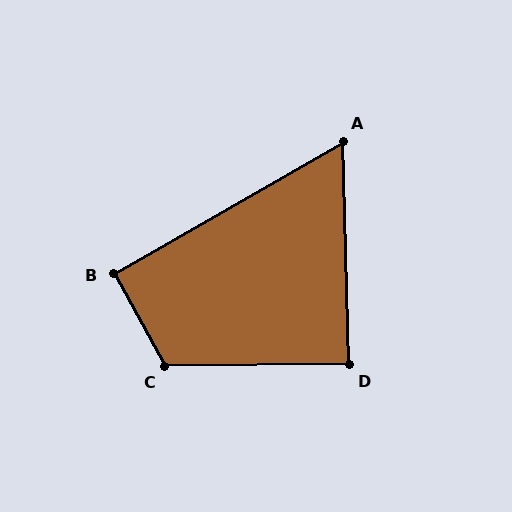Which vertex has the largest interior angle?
C, at approximately 118 degrees.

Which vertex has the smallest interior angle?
A, at approximately 62 degrees.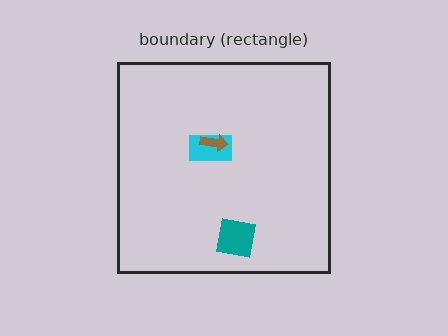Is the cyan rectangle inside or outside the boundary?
Inside.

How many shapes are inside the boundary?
3 inside, 0 outside.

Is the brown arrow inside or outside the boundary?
Inside.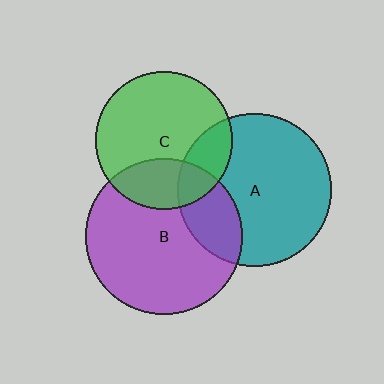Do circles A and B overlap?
Yes.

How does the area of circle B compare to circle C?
Approximately 1.3 times.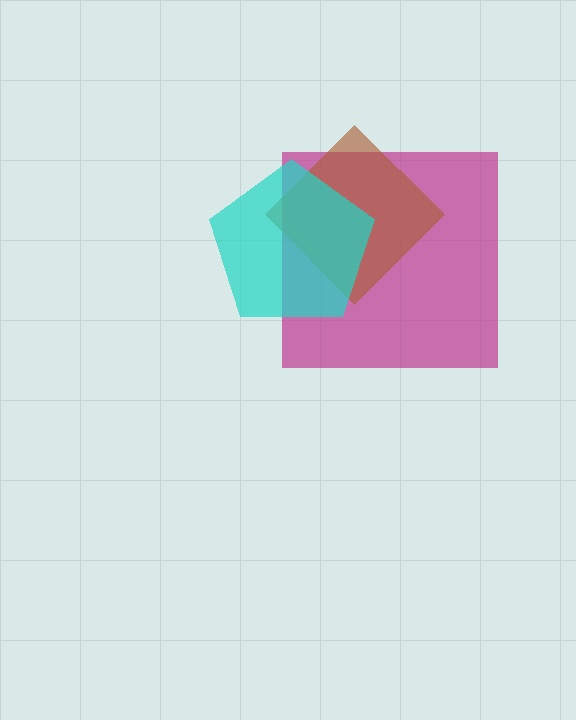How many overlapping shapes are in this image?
There are 3 overlapping shapes in the image.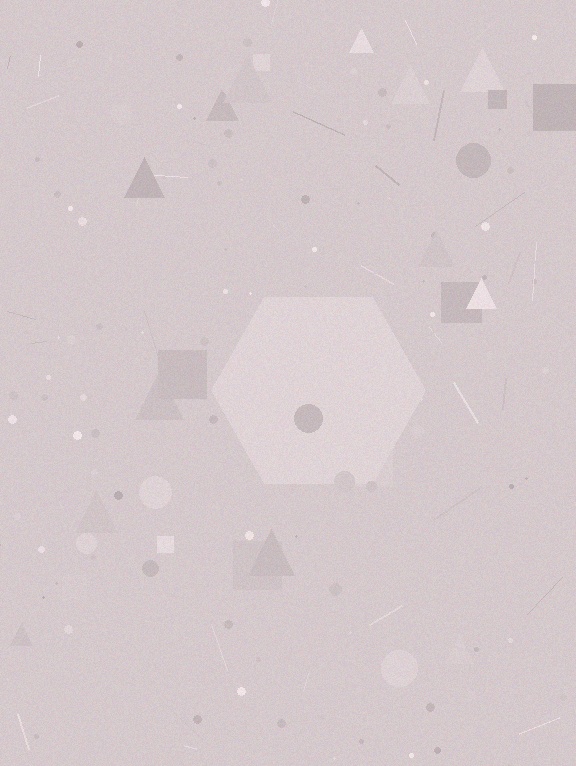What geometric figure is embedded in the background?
A hexagon is embedded in the background.